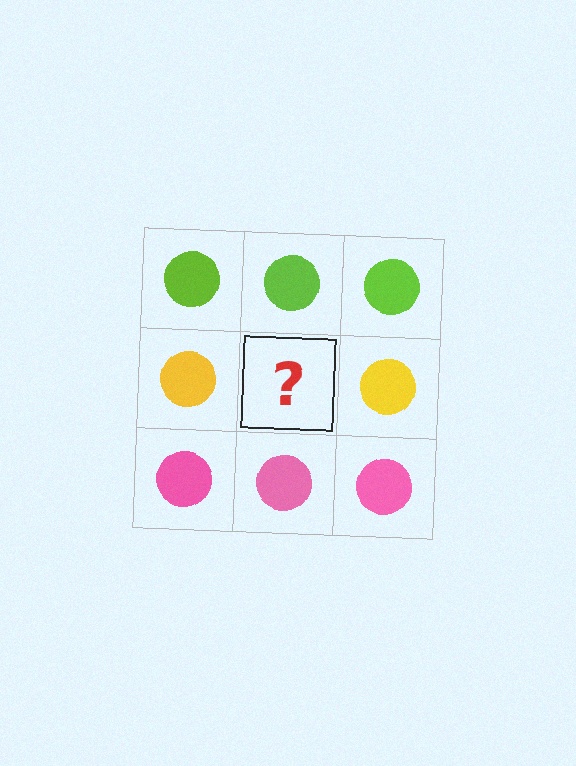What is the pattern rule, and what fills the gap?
The rule is that each row has a consistent color. The gap should be filled with a yellow circle.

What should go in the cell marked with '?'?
The missing cell should contain a yellow circle.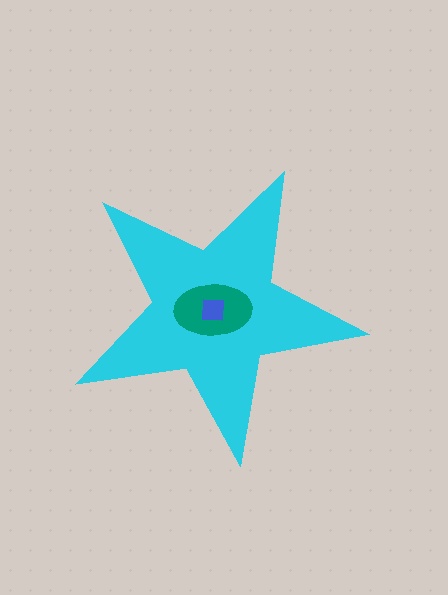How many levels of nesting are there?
3.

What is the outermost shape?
The cyan star.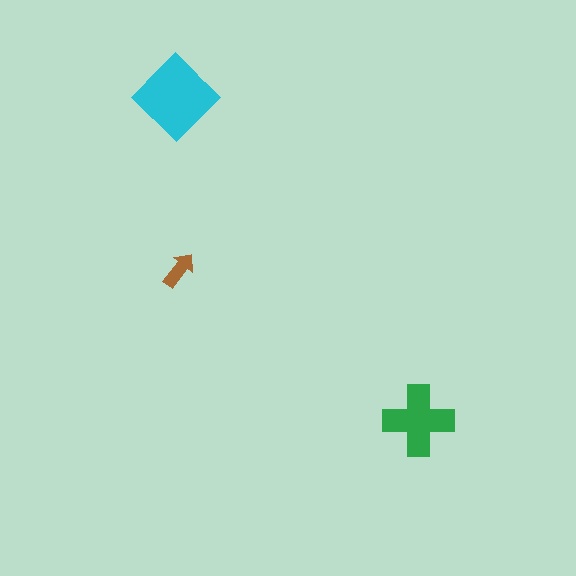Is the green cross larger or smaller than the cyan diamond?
Smaller.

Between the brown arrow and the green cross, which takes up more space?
The green cross.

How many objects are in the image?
There are 3 objects in the image.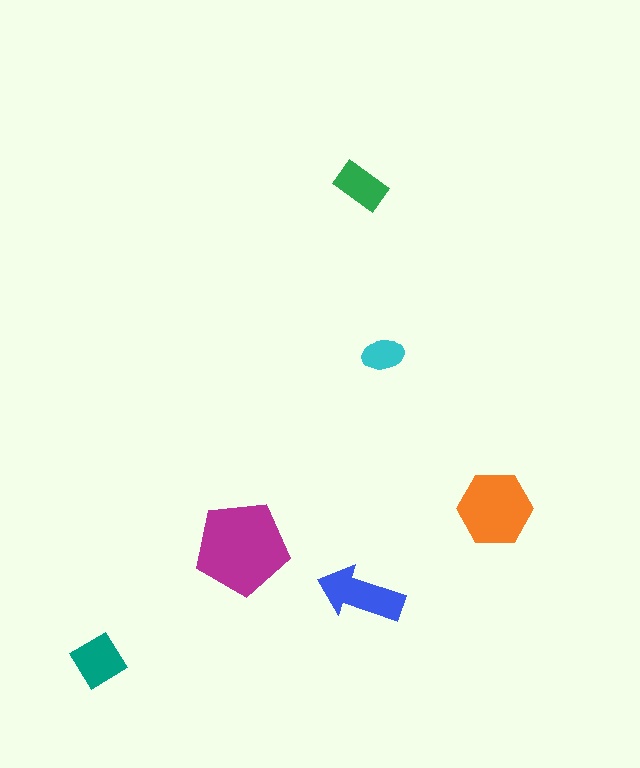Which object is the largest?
The magenta pentagon.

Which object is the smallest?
The cyan ellipse.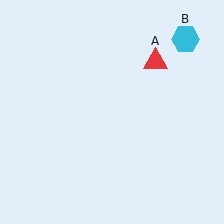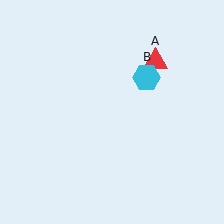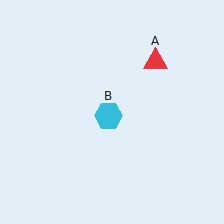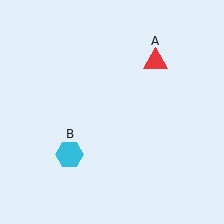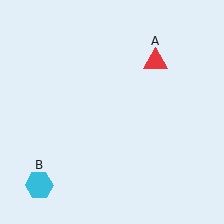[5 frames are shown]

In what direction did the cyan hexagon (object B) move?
The cyan hexagon (object B) moved down and to the left.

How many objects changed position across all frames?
1 object changed position: cyan hexagon (object B).